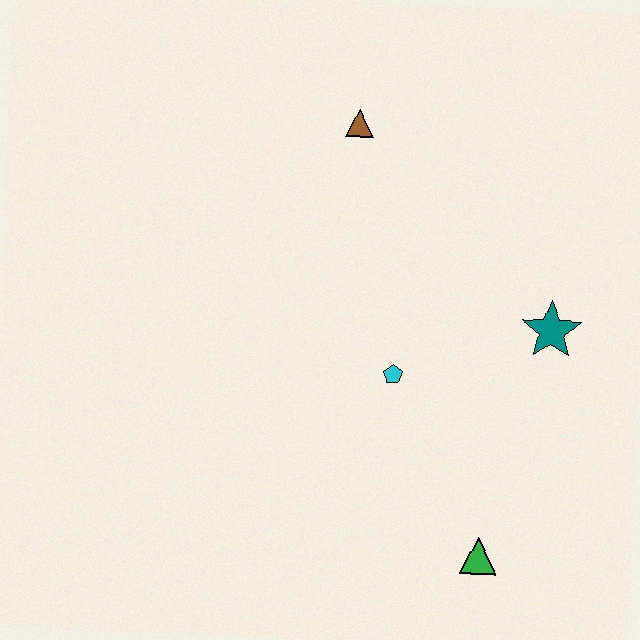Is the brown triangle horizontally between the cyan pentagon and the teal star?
No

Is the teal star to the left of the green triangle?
No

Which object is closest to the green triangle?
The cyan pentagon is closest to the green triangle.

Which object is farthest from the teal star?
The brown triangle is farthest from the teal star.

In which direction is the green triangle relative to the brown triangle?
The green triangle is below the brown triangle.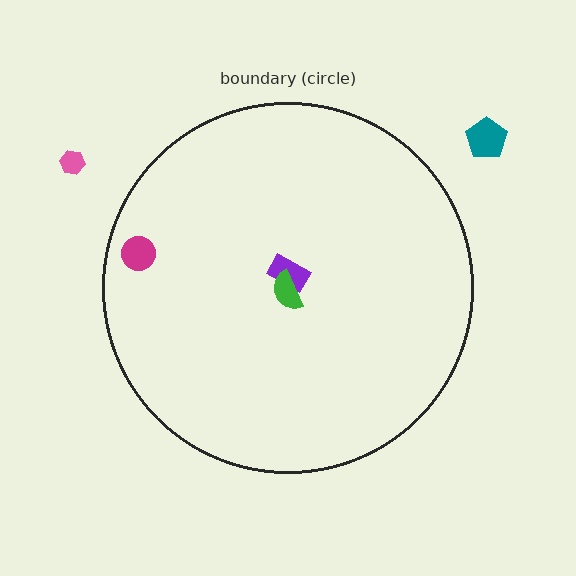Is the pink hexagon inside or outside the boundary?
Outside.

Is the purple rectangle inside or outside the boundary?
Inside.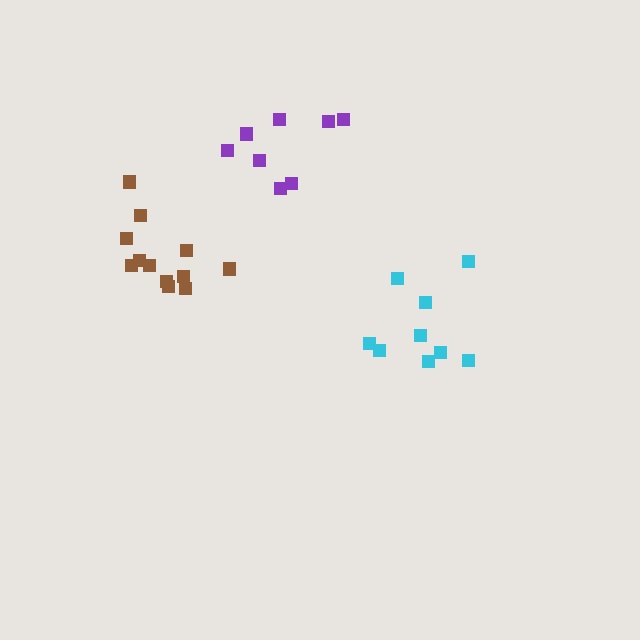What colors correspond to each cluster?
The clusters are colored: cyan, brown, purple.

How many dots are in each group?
Group 1: 9 dots, Group 2: 12 dots, Group 3: 8 dots (29 total).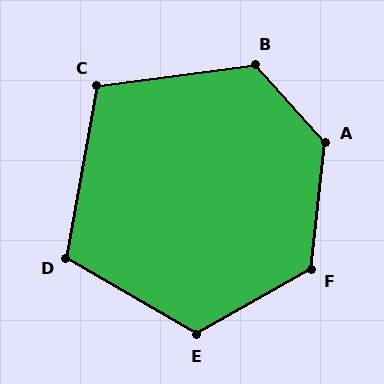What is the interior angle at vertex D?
Approximately 110 degrees (obtuse).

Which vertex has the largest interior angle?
A, at approximately 132 degrees.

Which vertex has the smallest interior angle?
C, at approximately 108 degrees.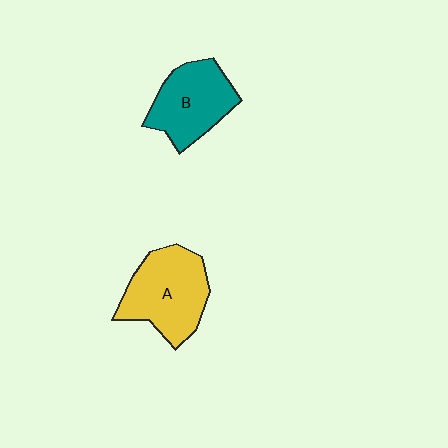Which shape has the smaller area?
Shape B (teal).